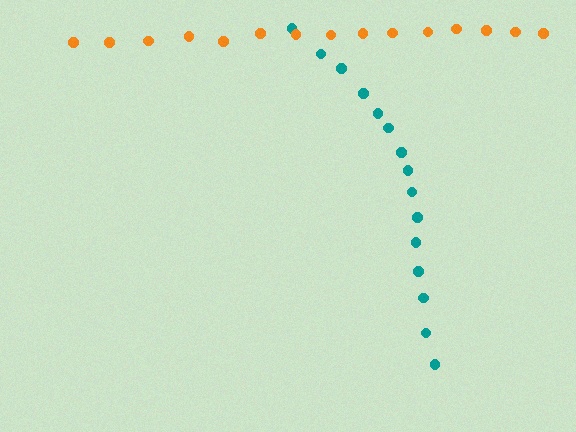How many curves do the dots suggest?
There are 2 distinct paths.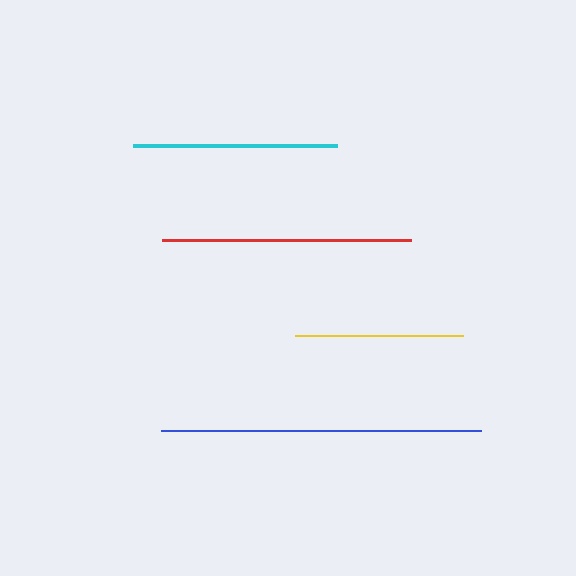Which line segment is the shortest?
The yellow line is the shortest at approximately 168 pixels.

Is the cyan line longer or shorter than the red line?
The red line is longer than the cyan line.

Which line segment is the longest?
The blue line is the longest at approximately 321 pixels.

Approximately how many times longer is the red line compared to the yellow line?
The red line is approximately 1.5 times the length of the yellow line.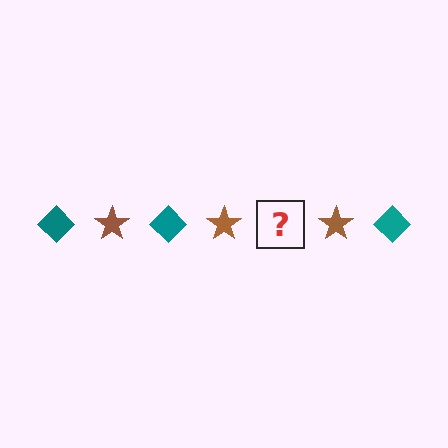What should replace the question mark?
The question mark should be replaced with a teal diamond.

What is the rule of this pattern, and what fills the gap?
The rule is that the pattern alternates between teal diamond and brown star. The gap should be filled with a teal diamond.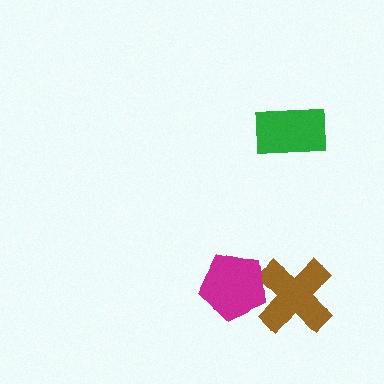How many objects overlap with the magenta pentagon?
1 object overlaps with the magenta pentagon.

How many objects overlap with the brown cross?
1 object overlaps with the brown cross.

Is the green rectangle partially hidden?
No, no other shape covers it.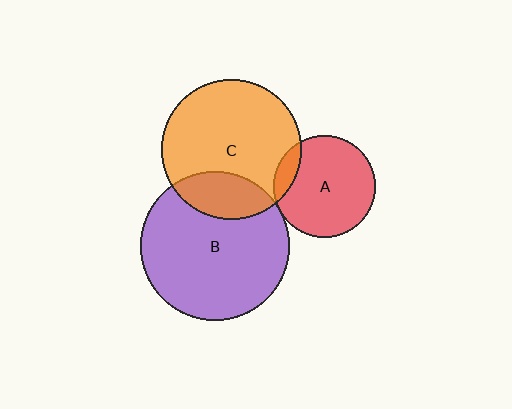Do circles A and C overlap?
Yes.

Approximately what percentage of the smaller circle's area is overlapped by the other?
Approximately 10%.